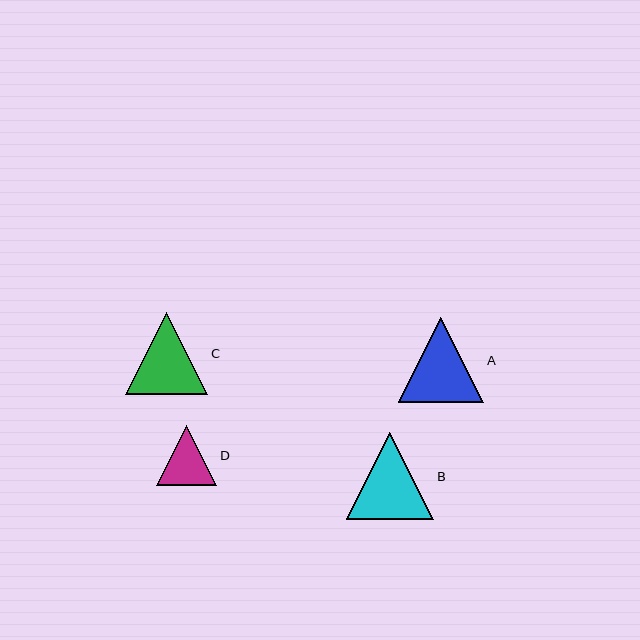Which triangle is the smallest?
Triangle D is the smallest with a size of approximately 61 pixels.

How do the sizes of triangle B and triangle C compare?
Triangle B and triangle C are approximately the same size.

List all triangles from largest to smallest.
From largest to smallest: B, A, C, D.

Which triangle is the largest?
Triangle B is the largest with a size of approximately 87 pixels.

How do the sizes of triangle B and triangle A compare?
Triangle B and triangle A are approximately the same size.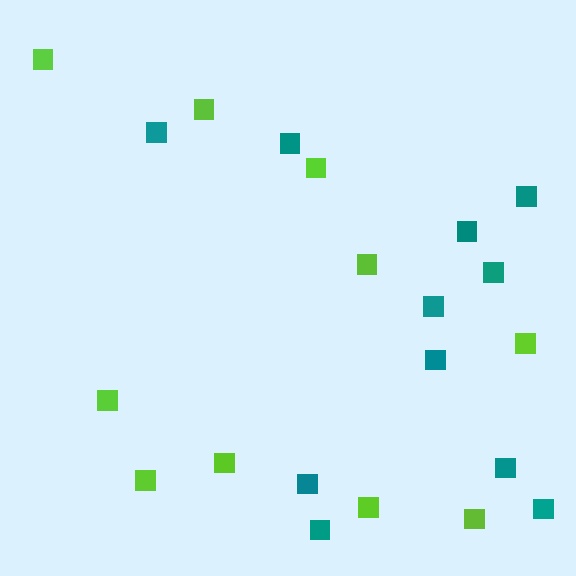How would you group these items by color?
There are 2 groups: one group of teal squares (11) and one group of lime squares (10).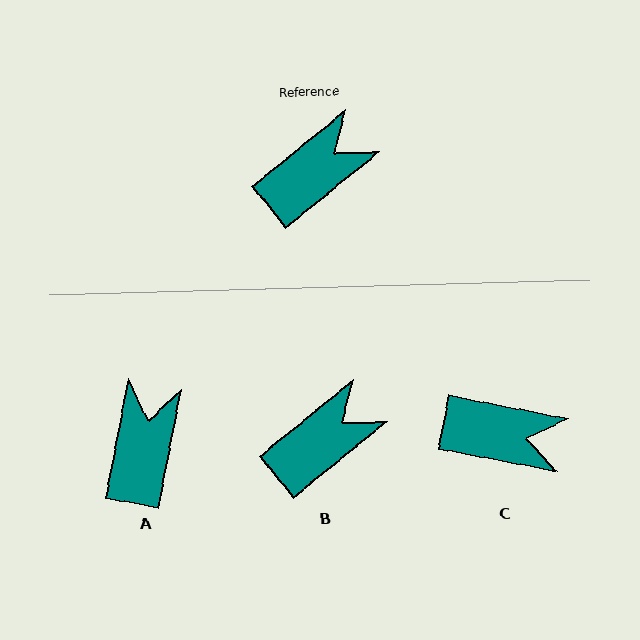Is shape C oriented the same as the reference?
No, it is off by about 50 degrees.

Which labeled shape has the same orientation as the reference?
B.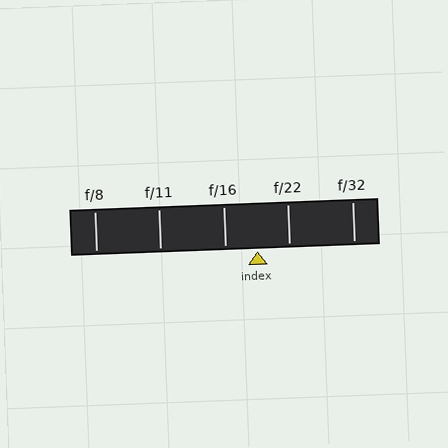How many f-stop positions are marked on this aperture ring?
There are 5 f-stop positions marked.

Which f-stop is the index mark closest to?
The index mark is closest to f/22.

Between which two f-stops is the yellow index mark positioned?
The index mark is between f/16 and f/22.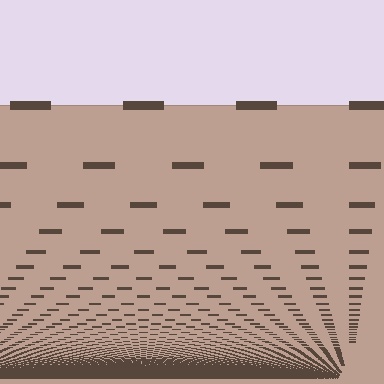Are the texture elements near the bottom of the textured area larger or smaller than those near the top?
Smaller. The gradient is inverted — elements near the bottom are smaller and denser.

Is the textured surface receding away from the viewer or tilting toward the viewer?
The surface appears to tilt toward the viewer. Texture elements get larger and sparser toward the top.